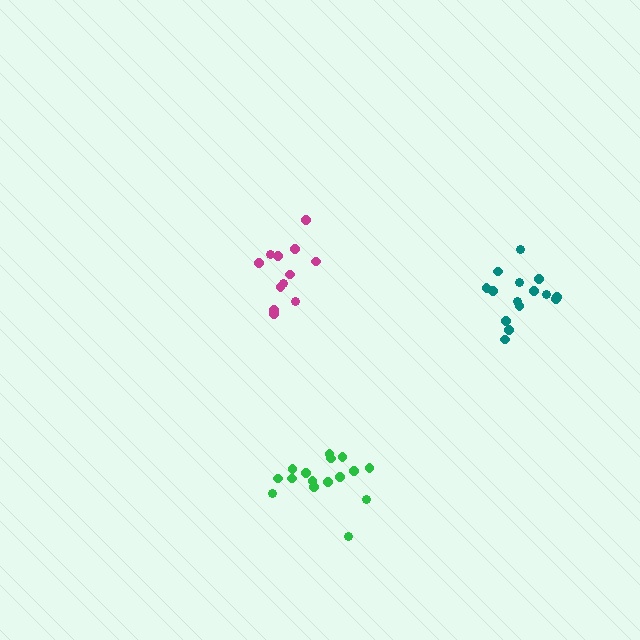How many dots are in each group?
Group 1: 16 dots, Group 2: 12 dots, Group 3: 16 dots (44 total).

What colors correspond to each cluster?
The clusters are colored: green, magenta, teal.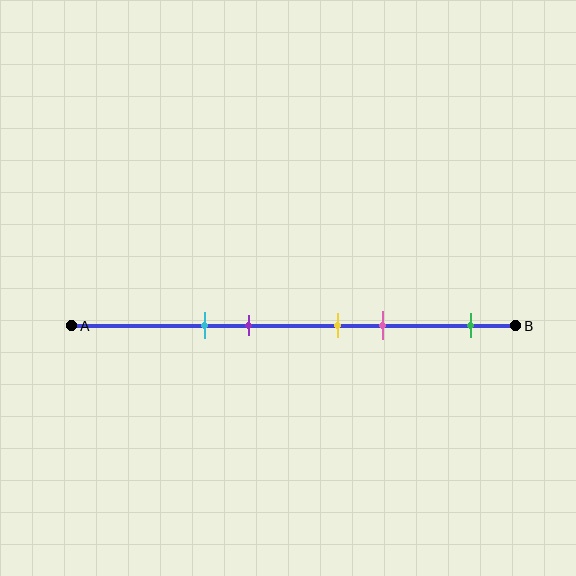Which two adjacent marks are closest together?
The yellow and pink marks are the closest adjacent pair.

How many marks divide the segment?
There are 5 marks dividing the segment.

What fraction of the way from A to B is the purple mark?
The purple mark is approximately 40% (0.4) of the way from A to B.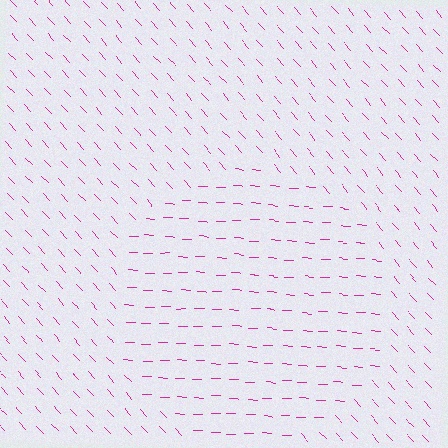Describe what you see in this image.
The image is filled with small magenta line segments. A circle region in the image has lines oriented differently from the surrounding lines, creating a visible texture boundary.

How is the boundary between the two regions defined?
The boundary is defined purely by a change in line orientation (approximately 45 degrees difference). All lines are the same color and thickness.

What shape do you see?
I see a circle.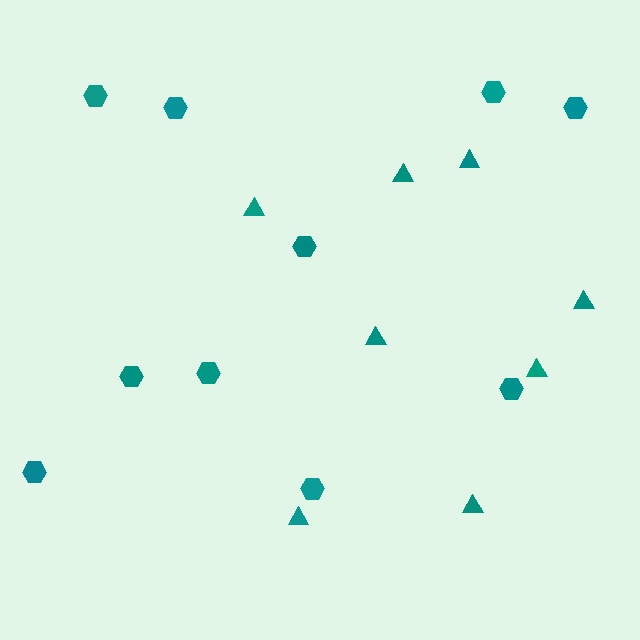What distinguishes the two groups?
There are 2 groups: one group of hexagons (10) and one group of triangles (8).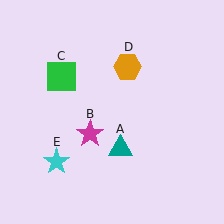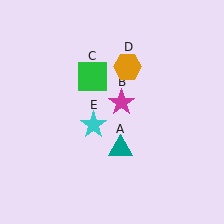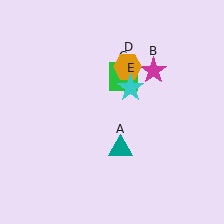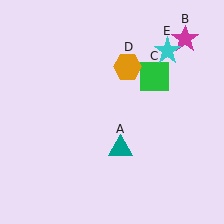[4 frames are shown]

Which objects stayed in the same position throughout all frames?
Teal triangle (object A) and orange hexagon (object D) remained stationary.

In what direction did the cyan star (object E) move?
The cyan star (object E) moved up and to the right.